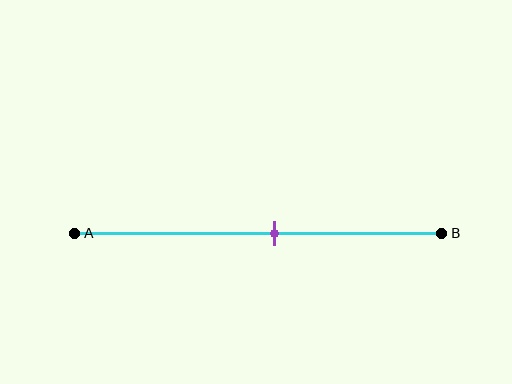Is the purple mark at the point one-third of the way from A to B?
No, the mark is at about 55% from A, not at the 33% one-third point.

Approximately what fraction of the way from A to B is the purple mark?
The purple mark is approximately 55% of the way from A to B.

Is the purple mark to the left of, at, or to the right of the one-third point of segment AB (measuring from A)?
The purple mark is to the right of the one-third point of segment AB.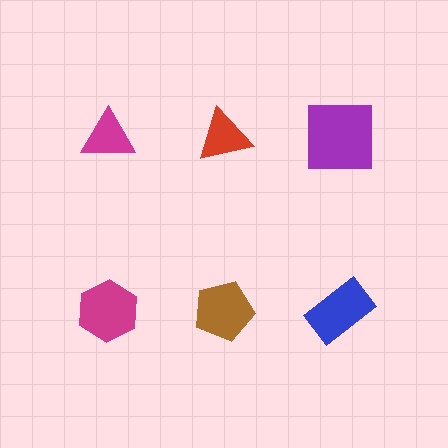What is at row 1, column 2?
A red triangle.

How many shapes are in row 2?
3 shapes.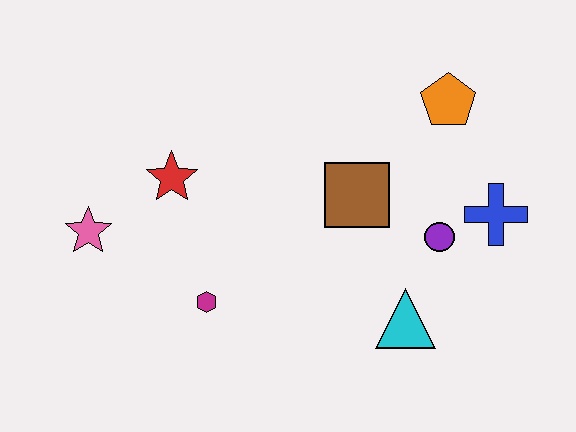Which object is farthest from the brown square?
The pink star is farthest from the brown square.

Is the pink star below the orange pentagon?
Yes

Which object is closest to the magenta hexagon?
The red star is closest to the magenta hexagon.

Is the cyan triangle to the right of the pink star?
Yes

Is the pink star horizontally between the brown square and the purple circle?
No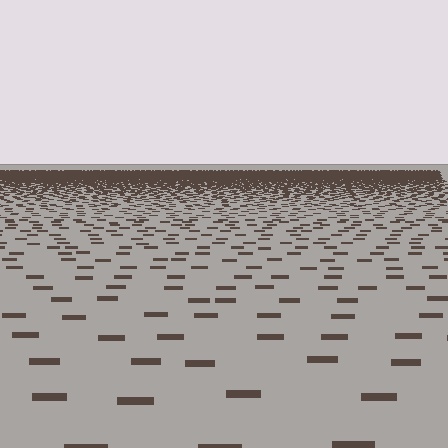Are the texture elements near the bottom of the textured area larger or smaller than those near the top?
Larger. Near the bottom, elements are closer to the viewer and appear at a bigger on-screen size.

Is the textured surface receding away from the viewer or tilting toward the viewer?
The surface is receding away from the viewer. Texture elements get smaller and denser toward the top.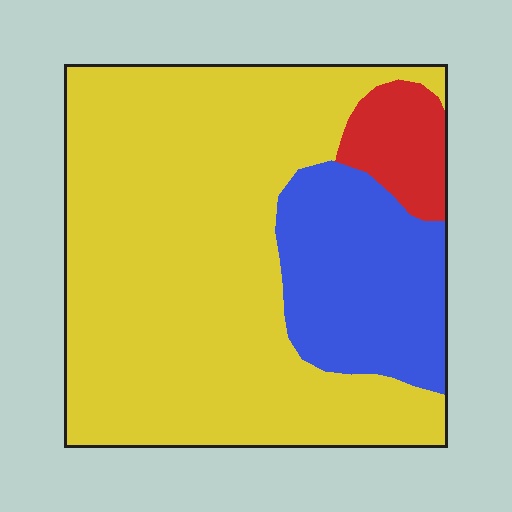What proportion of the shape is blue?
Blue covers about 20% of the shape.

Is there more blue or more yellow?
Yellow.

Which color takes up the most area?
Yellow, at roughly 70%.